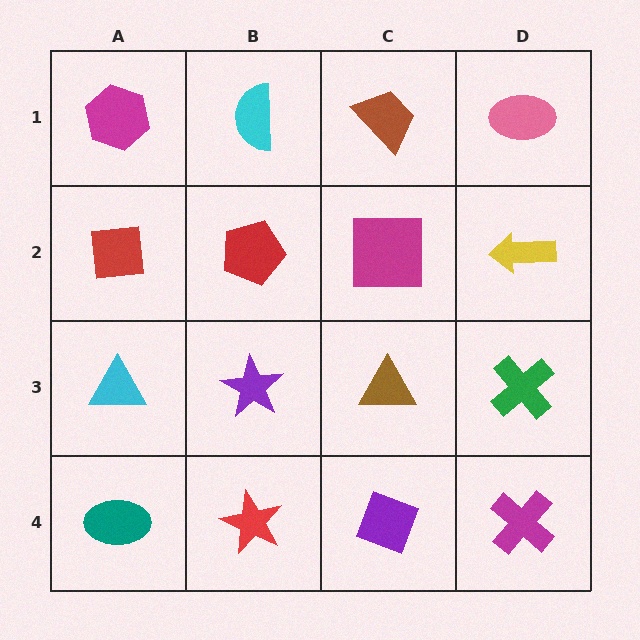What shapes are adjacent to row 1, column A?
A red square (row 2, column A), a cyan semicircle (row 1, column B).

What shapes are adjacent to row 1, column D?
A yellow arrow (row 2, column D), a brown trapezoid (row 1, column C).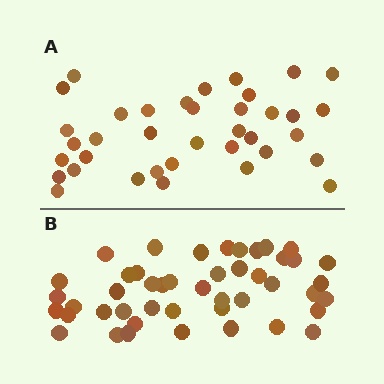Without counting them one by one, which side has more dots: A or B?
Region B (the bottom region) has more dots.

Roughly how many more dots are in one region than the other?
Region B has roughly 8 or so more dots than region A.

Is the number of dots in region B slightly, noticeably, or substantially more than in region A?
Region B has only slightly more — the two regions are fairly close. The ratio is roughly 1.2 to 1.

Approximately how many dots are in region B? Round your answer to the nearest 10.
About 50 dots. (The exact count is 46, which rounds to 50.)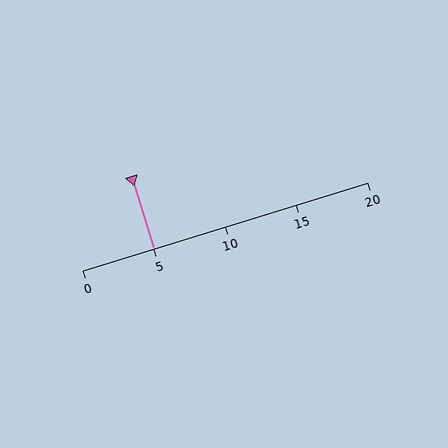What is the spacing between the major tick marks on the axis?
The major ticks are spaced 5 apart.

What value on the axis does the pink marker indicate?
The marker indicates approximately 5.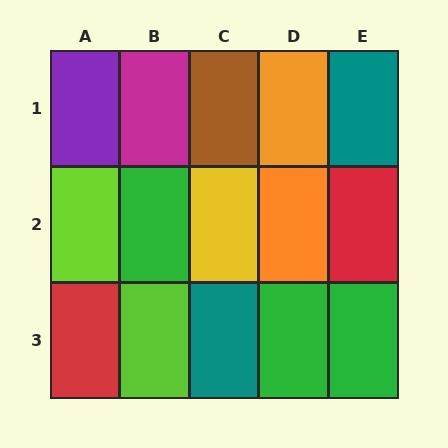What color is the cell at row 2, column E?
Red.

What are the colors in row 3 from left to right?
Red, lime, teal, green, green.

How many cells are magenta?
1 cell is magenta.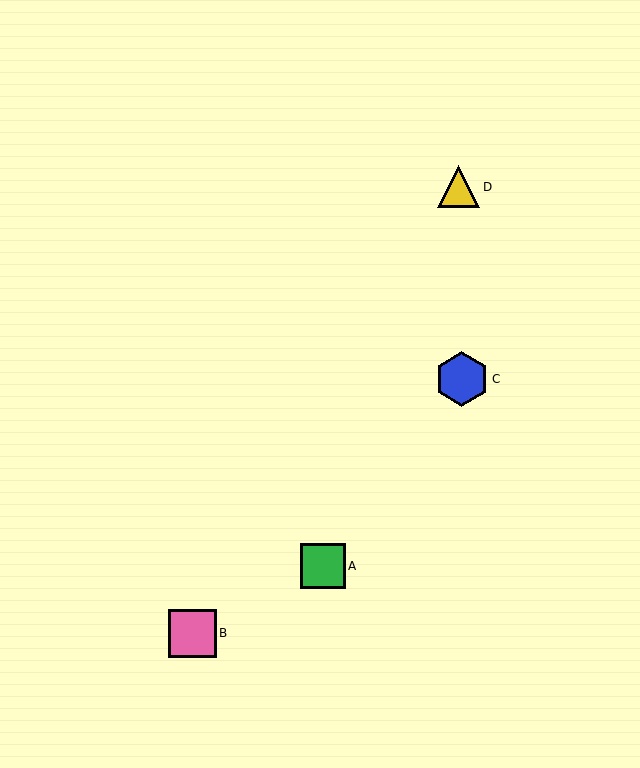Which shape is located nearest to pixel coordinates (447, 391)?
The blue hexagon (labeled C) at (462, 379) is nearest to that location.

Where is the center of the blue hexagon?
The center of the blue hexagon is at (462, 379).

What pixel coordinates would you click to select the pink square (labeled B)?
Click at (192, 633) to select the pink square B.